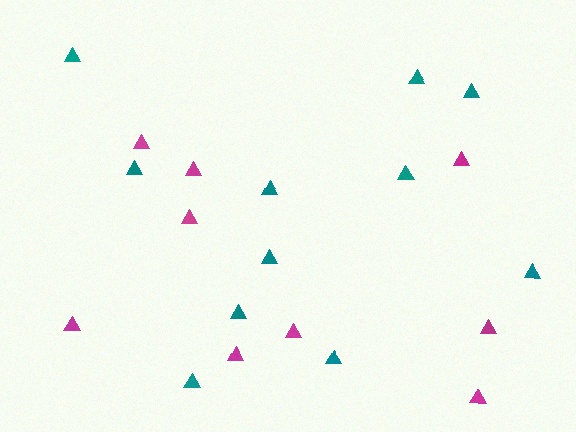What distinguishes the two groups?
There are 2 groups: one group of magenta triangles (9) and one group of teal triangles (11).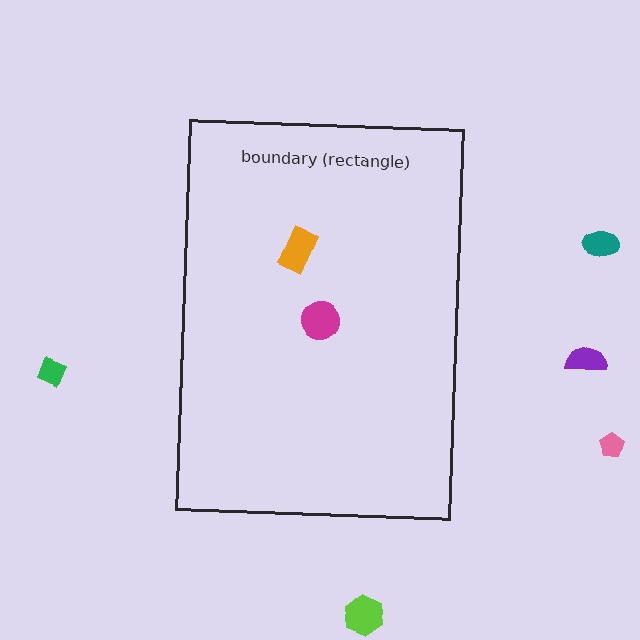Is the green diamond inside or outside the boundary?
Outside.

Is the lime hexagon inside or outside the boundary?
Outside.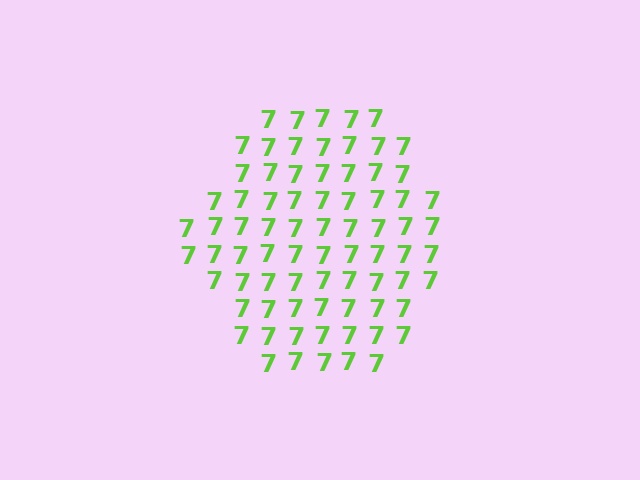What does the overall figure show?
The overall figure shows a hexagon.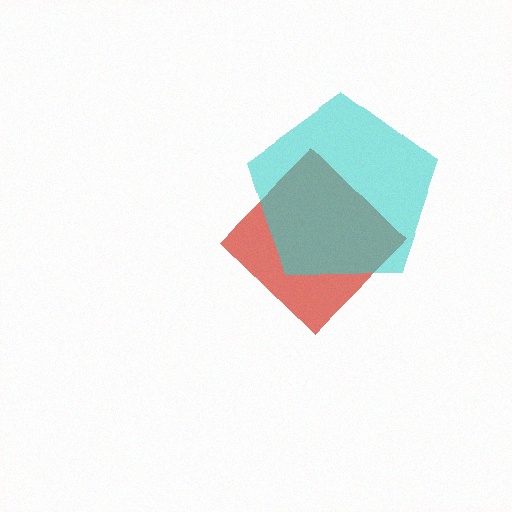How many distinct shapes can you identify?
There are 2 distinct shapes: a red diamond, a cyan pentagon.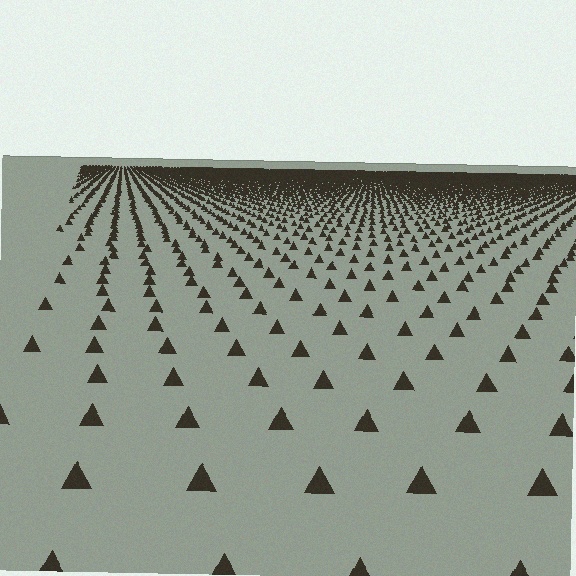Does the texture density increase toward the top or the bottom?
Density increases toward the top.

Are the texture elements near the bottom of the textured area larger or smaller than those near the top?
Larger. Near the bottom, elements are closer to the viewer and appear at a bigger on-screen size.